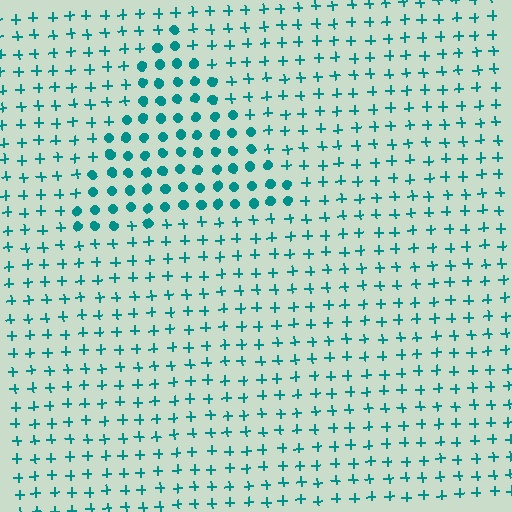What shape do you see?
I see a triangle.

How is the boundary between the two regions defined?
The boundary is defined by a change in element shape: circles inside vs. plus signs outside. All elements share the same color and spacing.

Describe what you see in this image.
The image is filled with small teal elements arranged in a uniform grid. A triangle-shaped region contains circles, while the surrounding area contains plus signs. The boundary is defined purely by the change in element shape.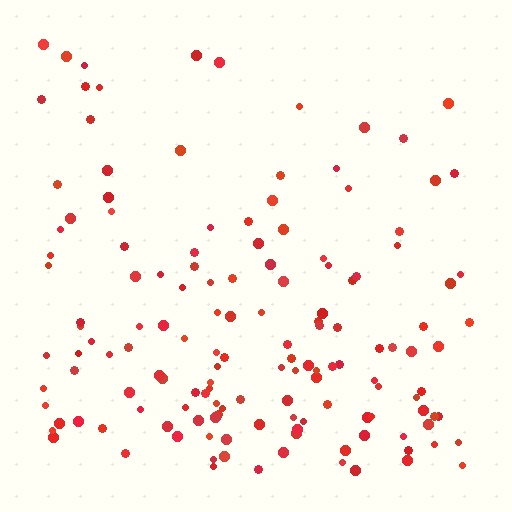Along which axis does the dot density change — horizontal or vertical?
Vertical.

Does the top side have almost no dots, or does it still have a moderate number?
Still a moderate number, just noticeably fewer than the bottom.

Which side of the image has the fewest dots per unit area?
The top.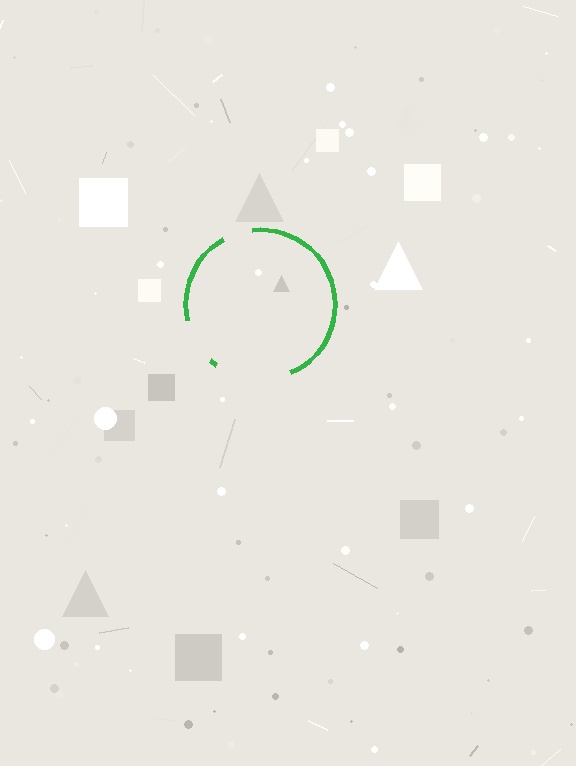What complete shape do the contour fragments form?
The contour fragments form a circle.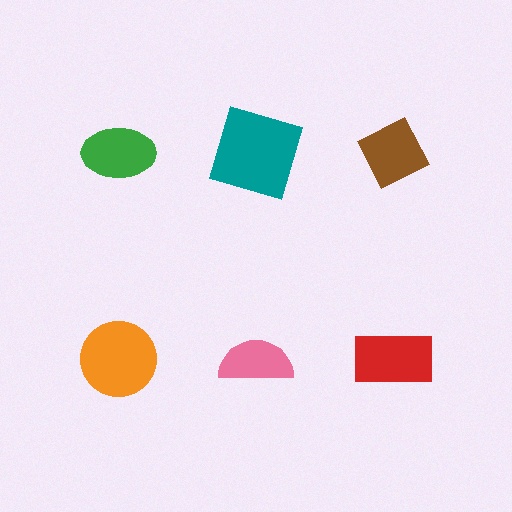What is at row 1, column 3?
A brown diamond.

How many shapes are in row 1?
3 shapes.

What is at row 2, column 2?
A pink semicircle.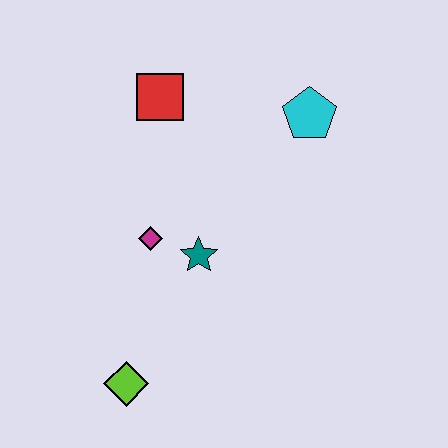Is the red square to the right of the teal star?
No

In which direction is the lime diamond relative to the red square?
The lime diamond is below the red square.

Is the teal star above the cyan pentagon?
No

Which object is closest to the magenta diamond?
The teal star is closest to the magenta diamond.